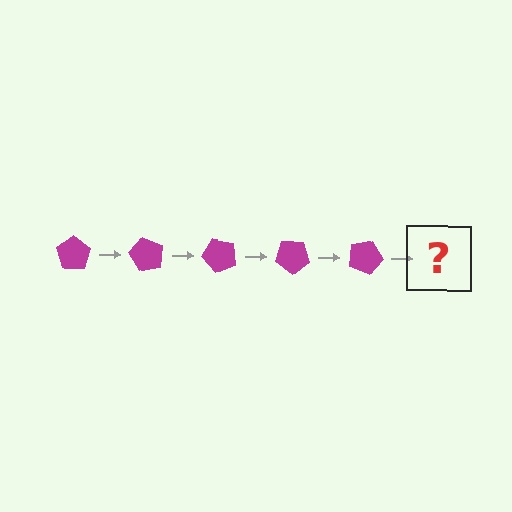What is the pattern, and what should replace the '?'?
The pattern is that the pentagon rotates 60 degrees each step. The '?' should be a magenta pentagon rotated 300 degrees.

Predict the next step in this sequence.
The next step is a magenta pentagon rotated 300 degrees.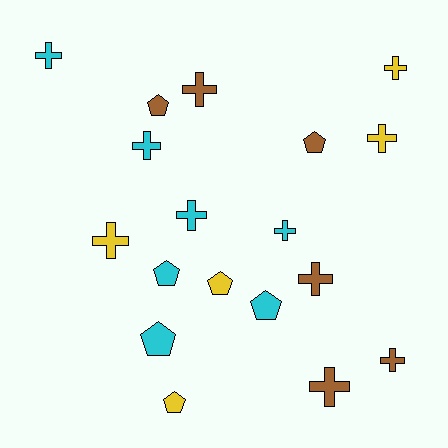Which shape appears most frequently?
Cross, with 11 objects.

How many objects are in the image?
There are 18 objects.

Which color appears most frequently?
Cyan, with 7 objects.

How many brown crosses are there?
There are 4 brown crosses.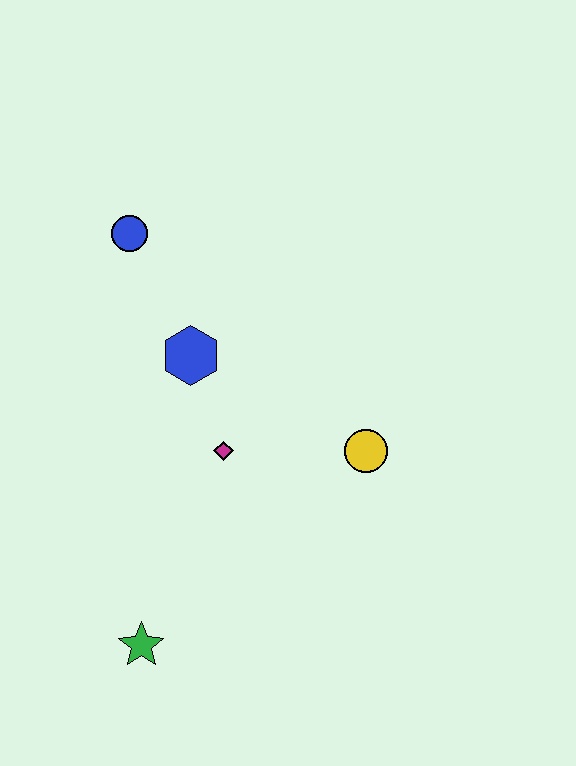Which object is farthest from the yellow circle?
The blue circle is farthest from the yellow circle.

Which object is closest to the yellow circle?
The magenta diamond is closest to the yellow circle.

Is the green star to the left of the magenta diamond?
Yes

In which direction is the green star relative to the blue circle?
The green star is below the blue circle.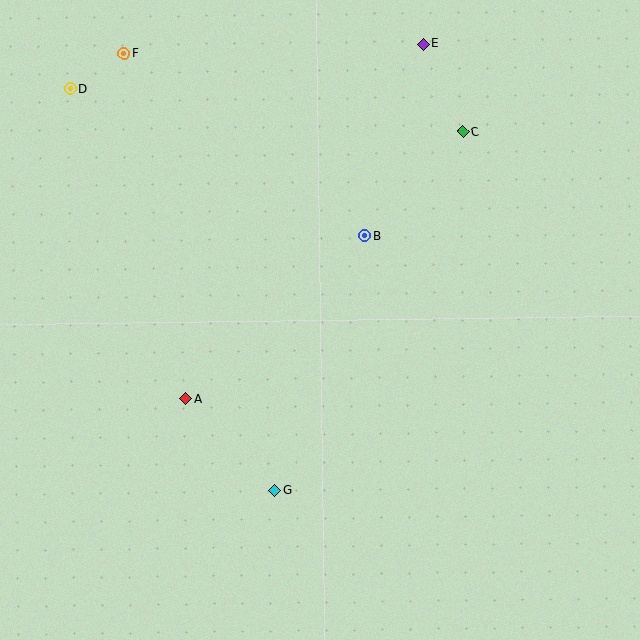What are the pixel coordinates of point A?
Point A is at (186, 398).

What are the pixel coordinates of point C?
Point C is at (463, 132).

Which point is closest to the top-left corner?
Point D is closest to the top-left corner.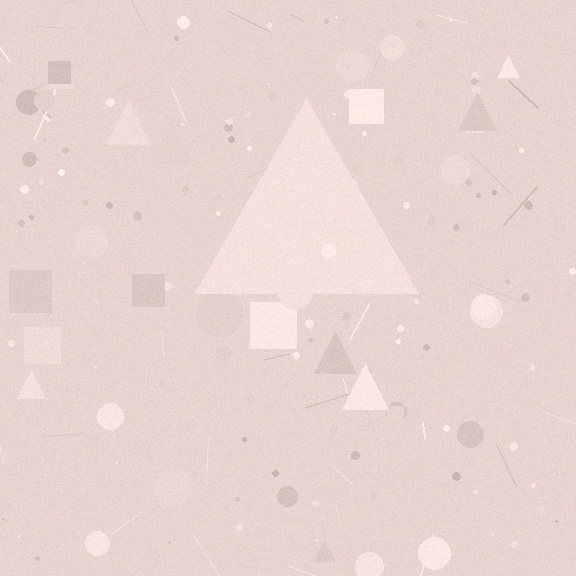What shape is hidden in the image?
A triangle is hidden in the image.